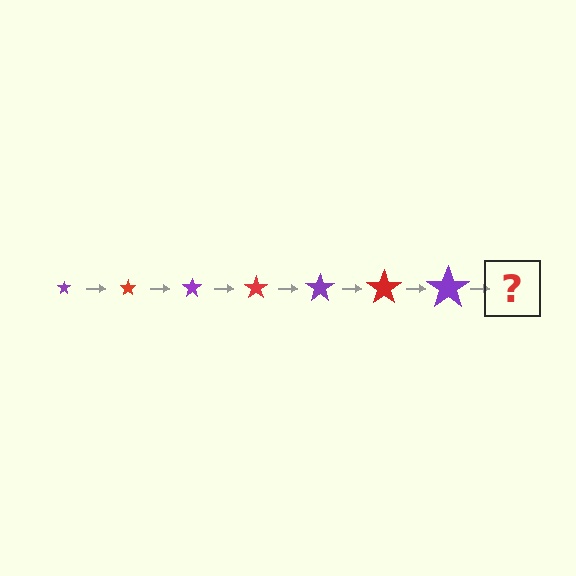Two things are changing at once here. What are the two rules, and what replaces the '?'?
The two rules are that the star grows larger each step and the color cycles through purple and red. The '?' should be a red star, larger than the previous one.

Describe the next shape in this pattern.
It should be a red star, larger than the previous one.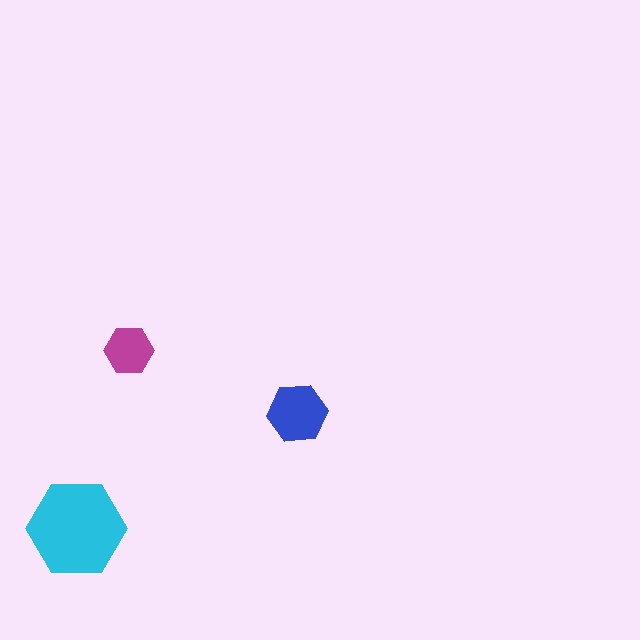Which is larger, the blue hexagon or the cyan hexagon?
The cyan one.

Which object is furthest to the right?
The blue hexagon is rightmost.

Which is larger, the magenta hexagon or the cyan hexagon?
The cyan one.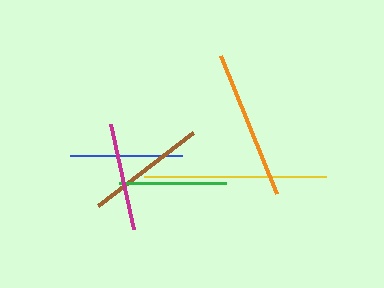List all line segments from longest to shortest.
From longest to shortest: yellow, orange, brown, blue, magenta, green.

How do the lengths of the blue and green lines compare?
The blue and green lines are approximately the same length.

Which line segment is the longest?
The yellow line is the longest at approximately 182 pixels.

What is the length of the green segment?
The green segment is approximately 107 pixels long.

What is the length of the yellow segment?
The yellow segment is approximately 182 pixels long.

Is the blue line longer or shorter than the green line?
The blue line is longer than the green line.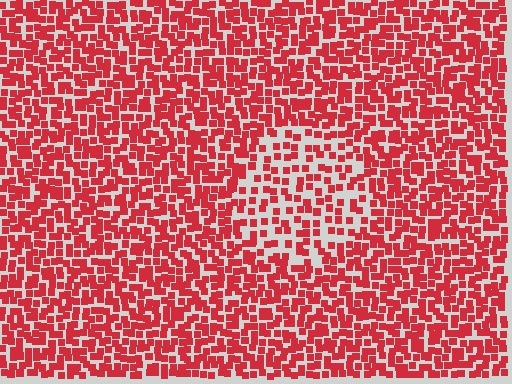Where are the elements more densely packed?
The elements are more densely packed outside the circle boundary.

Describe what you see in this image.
The image contains small red elements arranged at two different densities. A circle-shaped region is visible where the elements are less densely packed than the surrounding area.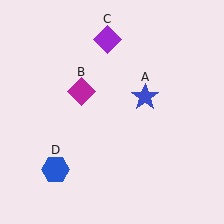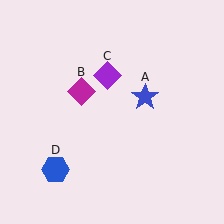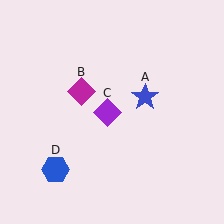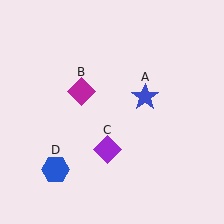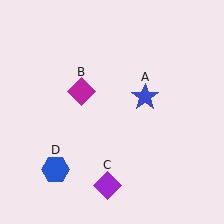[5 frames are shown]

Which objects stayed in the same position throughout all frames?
Blue star (object A) and magenta diamond (object B) and blue hexagon (object D) remained stationary.